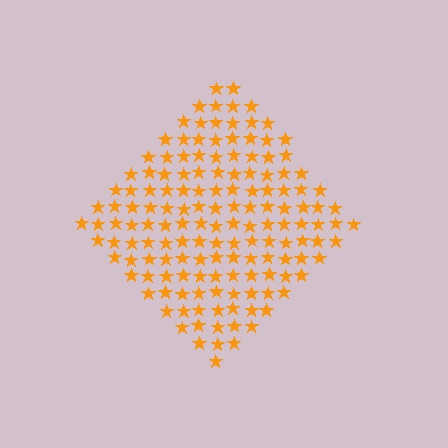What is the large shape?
The large shape is a diamond.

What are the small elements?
The small elements are stars.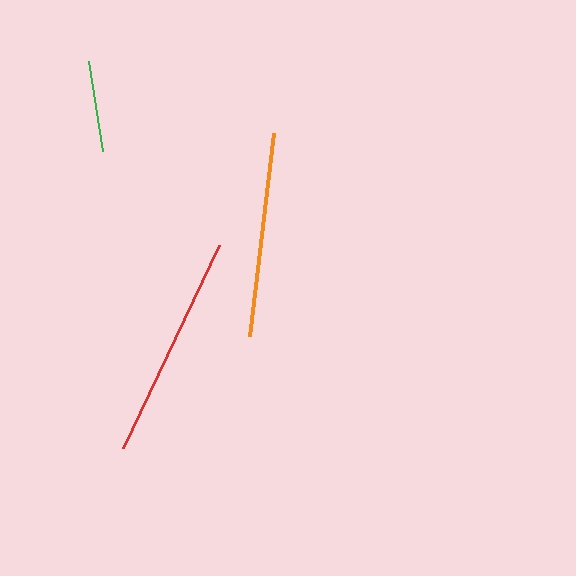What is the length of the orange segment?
The orange segment is approximately 204 pixels long.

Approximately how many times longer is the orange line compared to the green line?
The orange line is approximately 2.2 times the length of the green line.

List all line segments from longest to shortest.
From longest to shortest: red, orange, green.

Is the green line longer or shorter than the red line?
The red line is longer than the green line.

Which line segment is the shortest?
The green line is the shortest at approximately 91 pixels.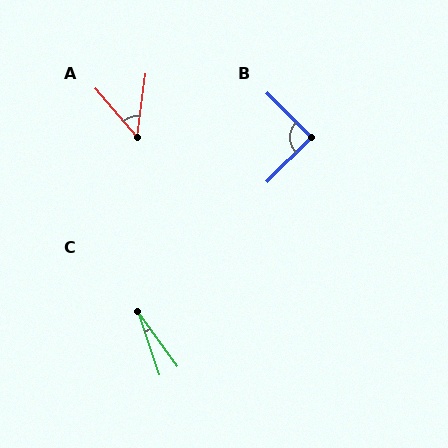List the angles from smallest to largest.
C (18°), A (48°), B (90°).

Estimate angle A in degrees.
Approximately 48 degrees.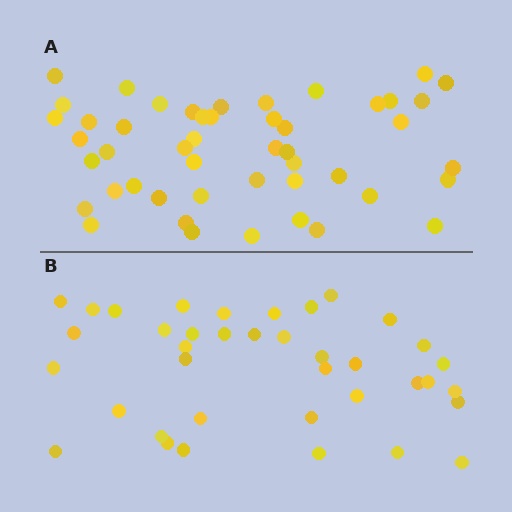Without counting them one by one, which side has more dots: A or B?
Region A (the top region) has more dots.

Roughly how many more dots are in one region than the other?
Region A has roughly 10 or so more dots than region B.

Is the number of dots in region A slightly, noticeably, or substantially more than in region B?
Region A has noticeably more, but not dramatically so. The ratio is roughly 1.3 to 1.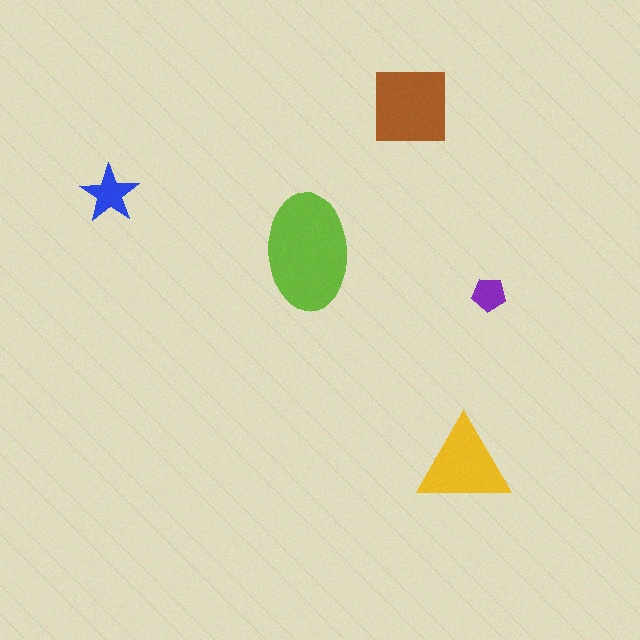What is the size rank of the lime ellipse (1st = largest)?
1st.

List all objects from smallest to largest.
The purple pentagon, the blue star, the yellow triangle, the brown square, the lime ellipse.